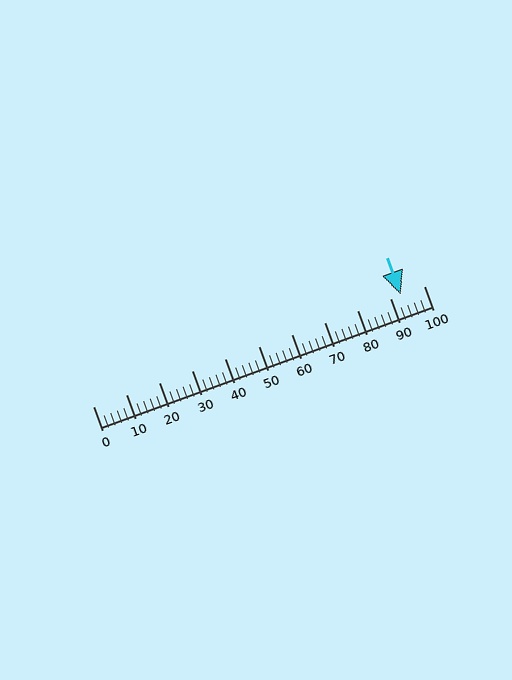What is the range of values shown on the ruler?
The ruler shows values from 0 to 100.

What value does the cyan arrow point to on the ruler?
The cyan arrow points to approximately 93.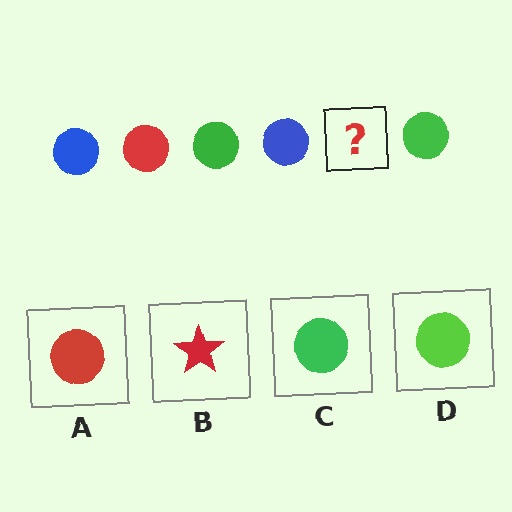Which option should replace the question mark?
Option A.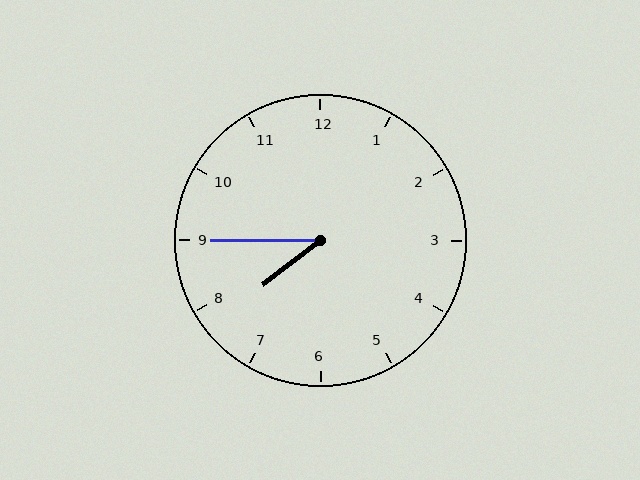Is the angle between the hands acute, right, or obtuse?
It is acute.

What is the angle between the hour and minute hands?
Approximately 38 degrees.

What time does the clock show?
7:45.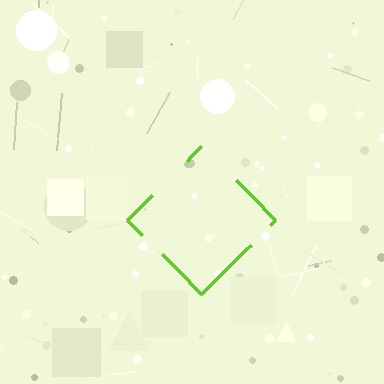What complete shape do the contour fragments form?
The contour fragments form a diamond.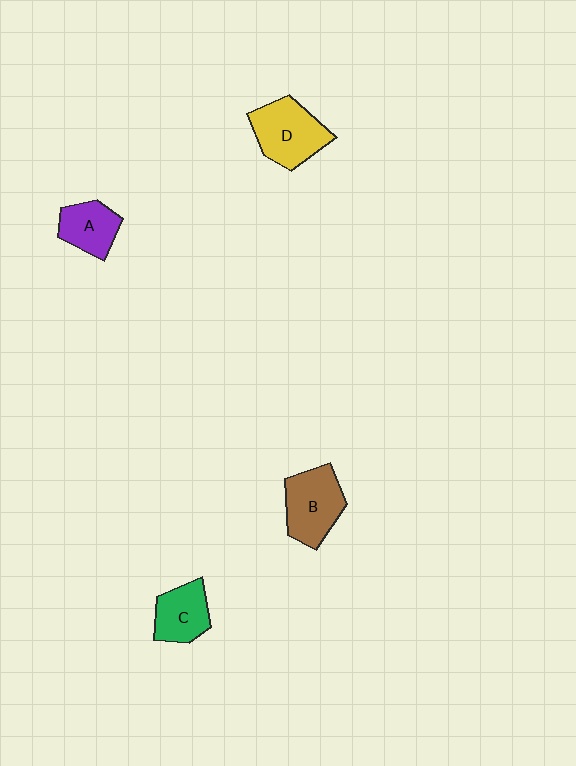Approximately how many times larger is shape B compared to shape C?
Approximately 1.3 times.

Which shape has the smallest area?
Shape A (purple).